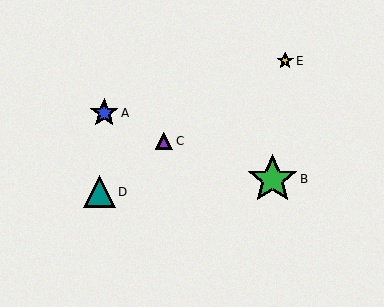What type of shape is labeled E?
Shape E is a yellow star.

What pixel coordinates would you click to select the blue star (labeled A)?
Click at (104, 113) to select the blue star A.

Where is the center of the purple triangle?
The center of the purple triangle is at (164, 141).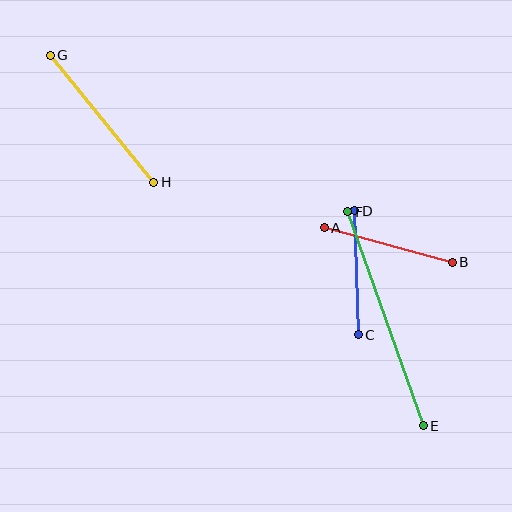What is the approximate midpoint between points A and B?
The midpoint is at approximately (388, 245) pixels.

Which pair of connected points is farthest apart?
Points E and F are farthest apart.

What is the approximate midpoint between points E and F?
The midpoint is at approximately (385, 319) pixels.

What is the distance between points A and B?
The distance is approximately 133 pixels.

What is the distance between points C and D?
The distance is approximately 124 pixels.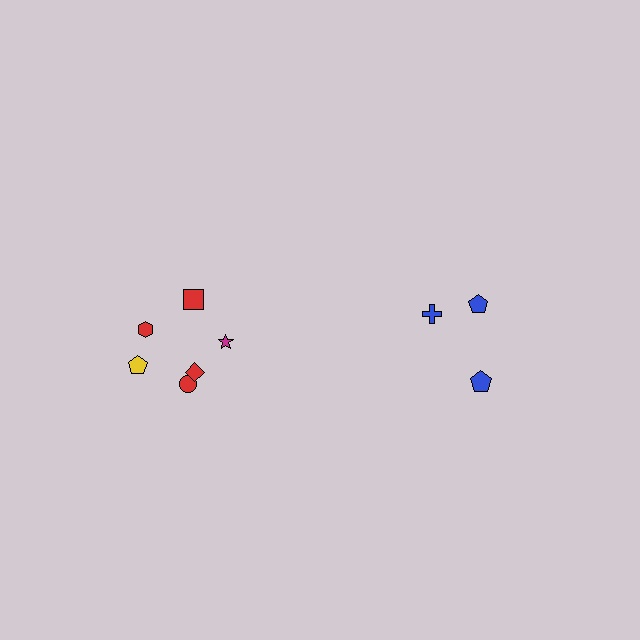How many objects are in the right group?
There are 3 objects.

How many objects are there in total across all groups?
There are 9 objects.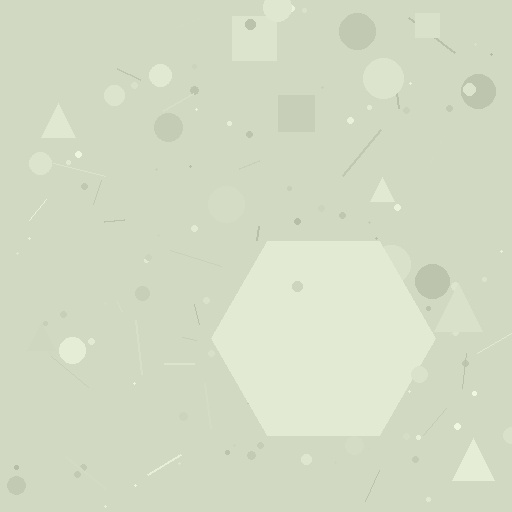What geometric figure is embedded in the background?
A hexagon is embedded in the background.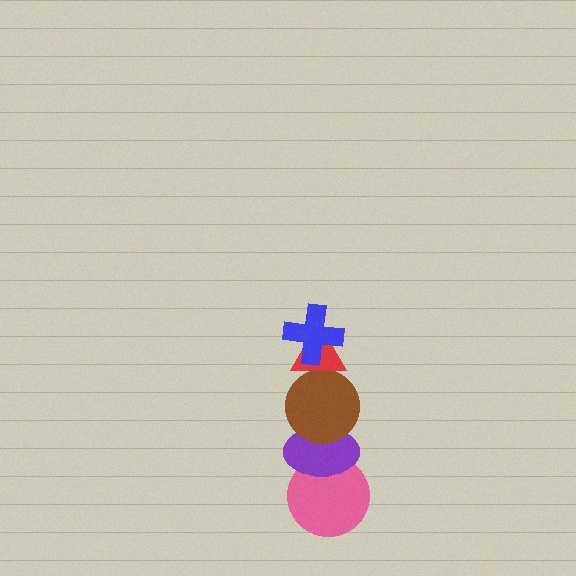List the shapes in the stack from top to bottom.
From top to bottom: the blue cross, the red triangle, the brown circle, the purple ellipse, the pink circle.